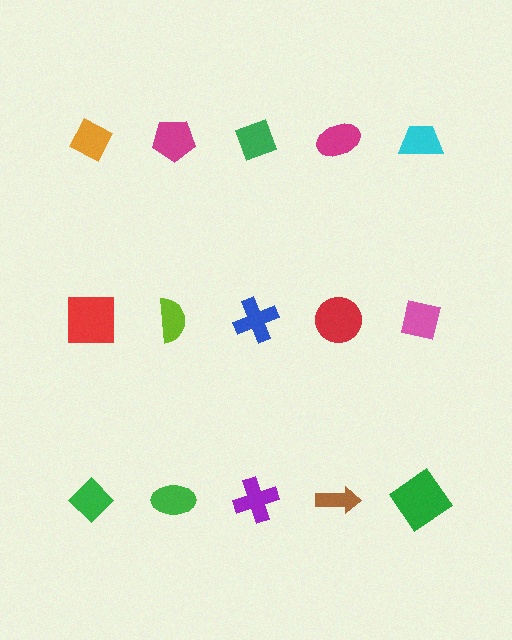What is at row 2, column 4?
A red circle.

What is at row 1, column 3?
A green diamond.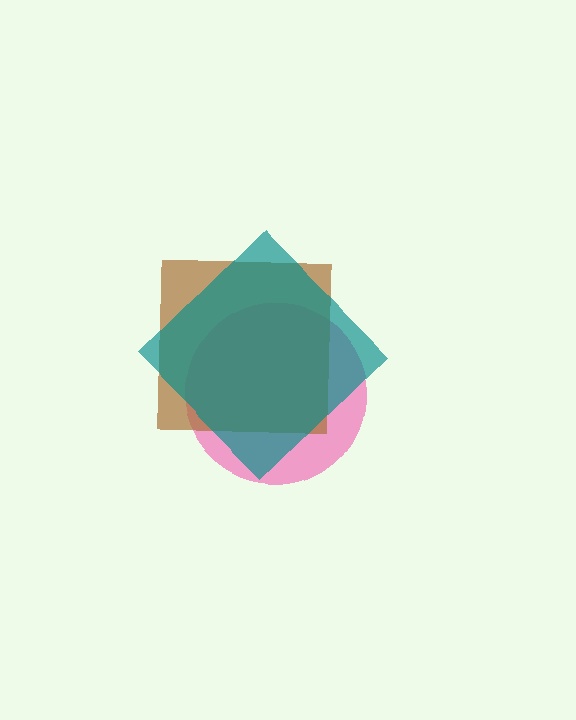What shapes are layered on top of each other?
The layered shapes are: a pink circle, a brown square, a teal diamond.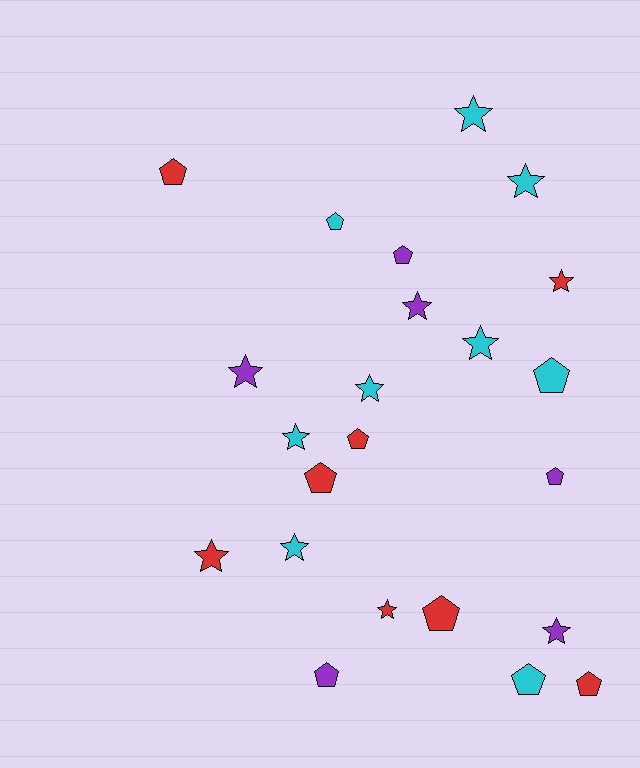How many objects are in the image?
There are 23 objects.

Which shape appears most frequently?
Star, with 12 objects.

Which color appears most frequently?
Cyan, with 9 objects.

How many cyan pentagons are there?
There are 3 cyan pentagons.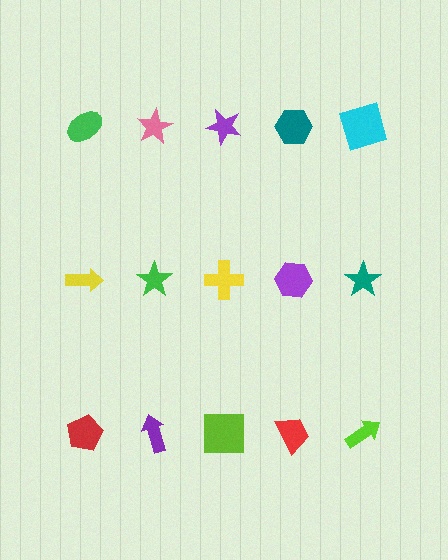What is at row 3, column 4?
A red trapezoid.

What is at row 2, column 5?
A teal star.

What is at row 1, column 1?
A green ellipse.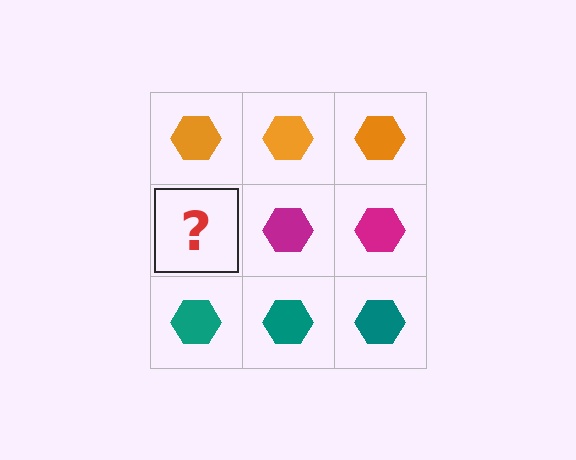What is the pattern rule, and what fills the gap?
The rule is that each row has a consistent color. The gap should be filled with a magenta hexagon.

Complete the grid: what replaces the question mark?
The question mark should be replaced with a magenta hexagon.